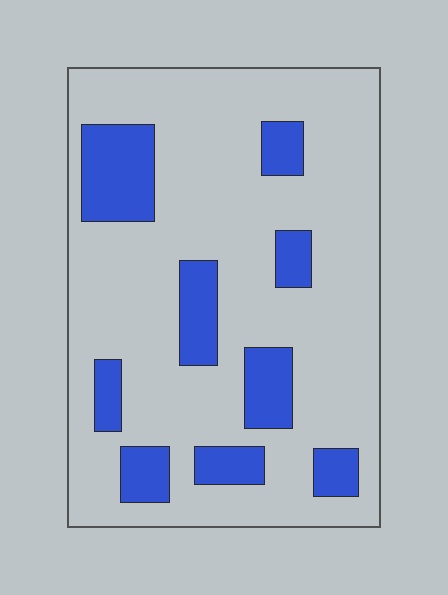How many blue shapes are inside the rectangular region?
9.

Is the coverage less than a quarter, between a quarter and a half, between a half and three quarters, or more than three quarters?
Less than a quarter.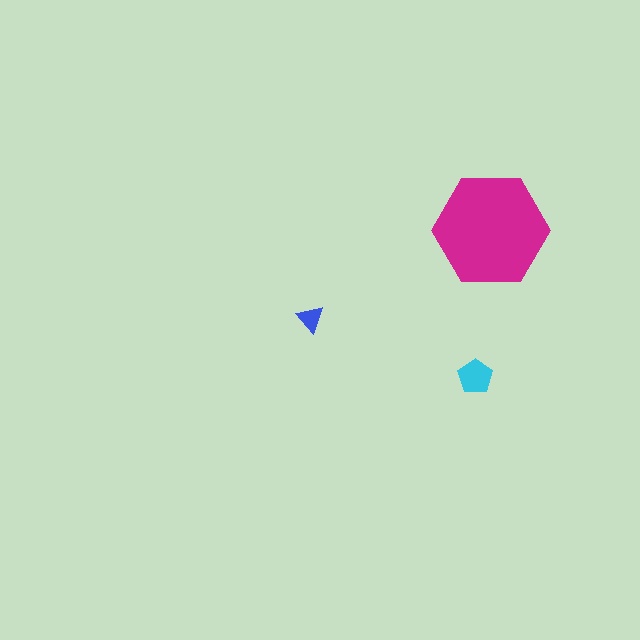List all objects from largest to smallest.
The magenta hexagon, the cyan pentagon, the blue triangle.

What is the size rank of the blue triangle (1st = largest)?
3rd.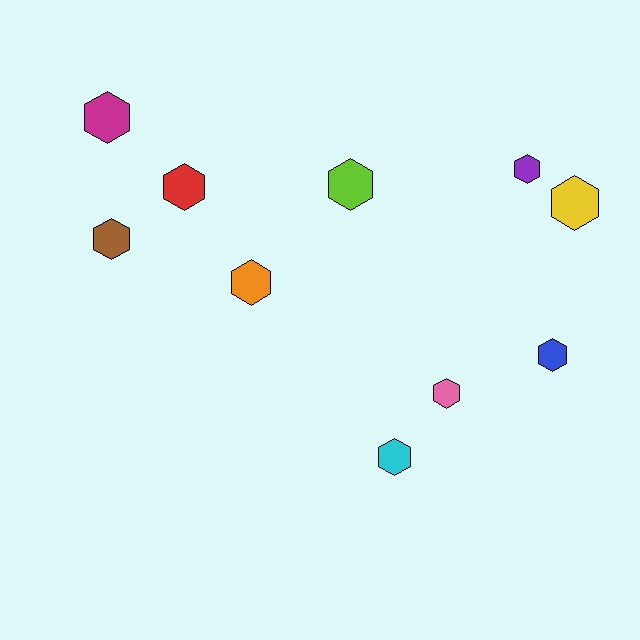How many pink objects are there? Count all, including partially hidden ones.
There is 1 pink object.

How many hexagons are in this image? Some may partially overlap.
There are 10 hexagons.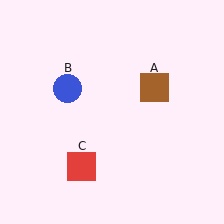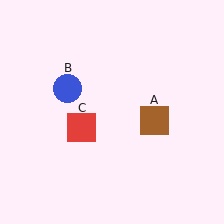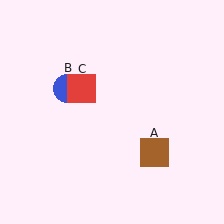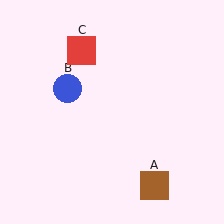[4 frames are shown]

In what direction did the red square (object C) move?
The red square (object C) moved up.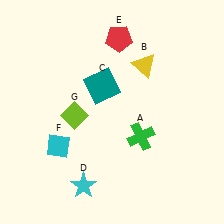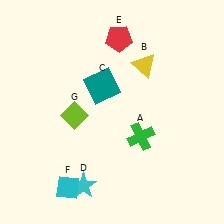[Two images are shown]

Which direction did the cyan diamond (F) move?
The cyan diamond (F) moved down.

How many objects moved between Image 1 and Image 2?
1 object moved between the two images.